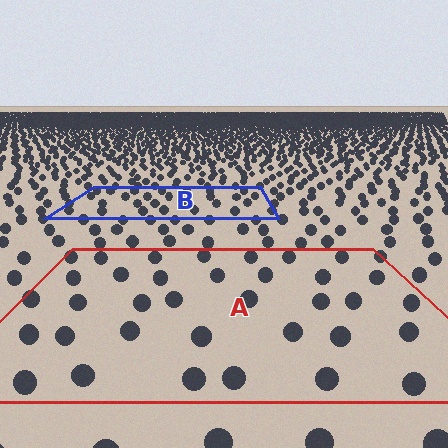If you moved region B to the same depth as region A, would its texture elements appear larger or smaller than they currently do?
They would appear larger. At a closer depth, the same texture elements are projected at a bigger on-screen size.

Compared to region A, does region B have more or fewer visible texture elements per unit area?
Region B has more texture elements per unit area — they are packed more densely because it is farther away.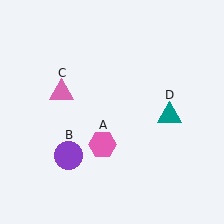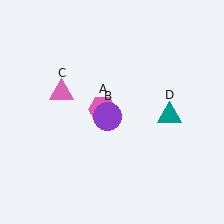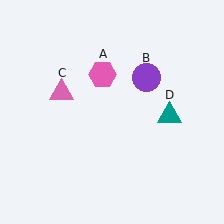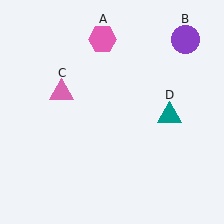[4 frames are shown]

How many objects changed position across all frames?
2 objects changed position: pink hexagon (object A), purple circle (object B).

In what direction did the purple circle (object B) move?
The purple circle (object B) moved up and to the right.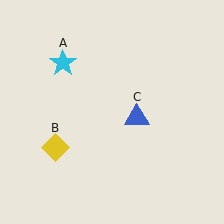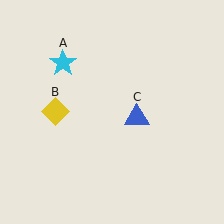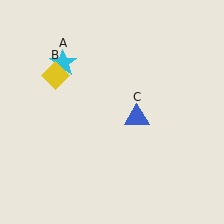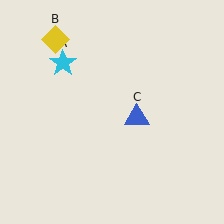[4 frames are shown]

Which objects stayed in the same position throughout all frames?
Cyan star (object A) and blue triangle (object C) remained stationary.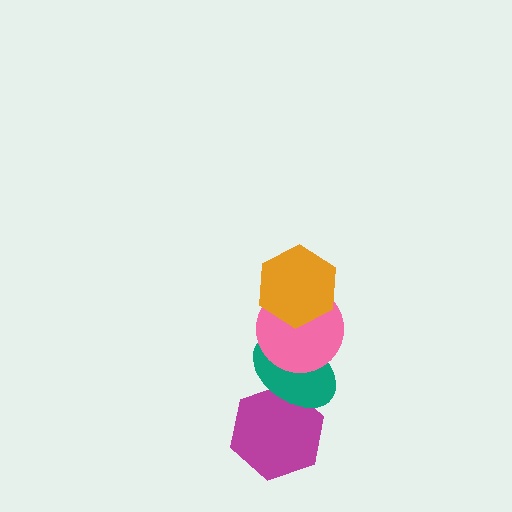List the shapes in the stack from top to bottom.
From top to bottom: the orange hexagon, the pink circle, the teal ellipse, the magenta hexagon.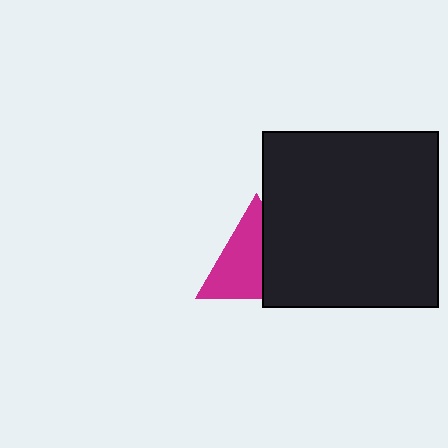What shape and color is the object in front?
The object in front is a black square.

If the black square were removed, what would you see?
You would see the complete magenta triangle.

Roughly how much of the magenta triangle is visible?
About half of it is visible (roughly 58%).